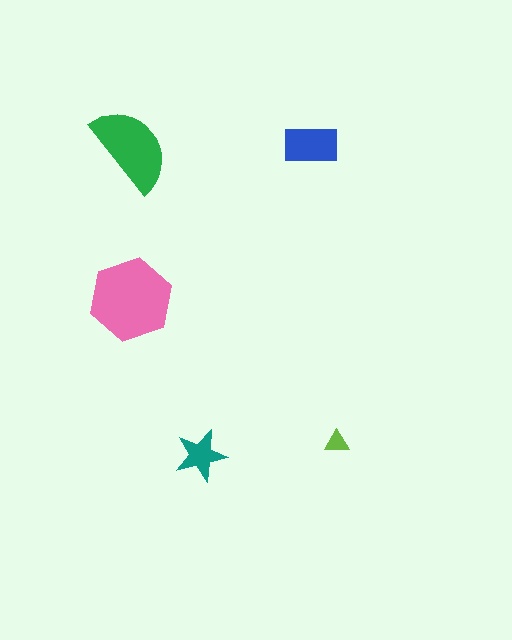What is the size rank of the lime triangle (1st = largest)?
5th.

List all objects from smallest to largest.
The lime triangle, the teal star, the blue rectangle, the green semicircle, the pink hexagon.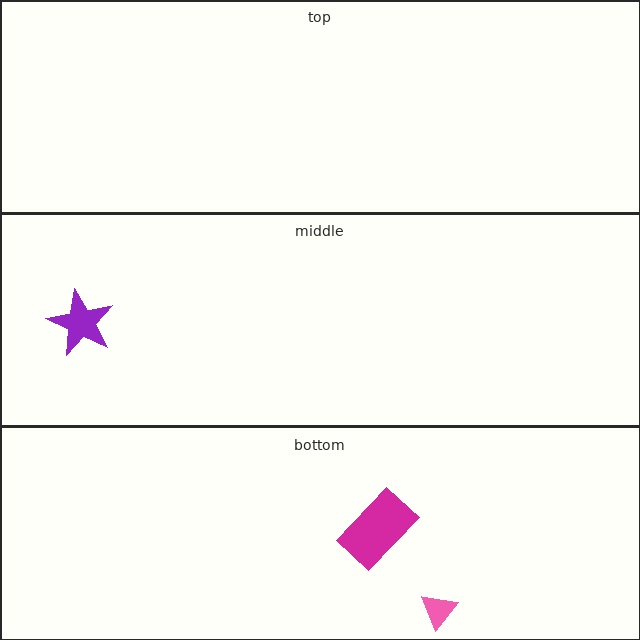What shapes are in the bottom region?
The magenta rectangle, the pink triangle.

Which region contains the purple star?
The middle region.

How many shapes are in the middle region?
1.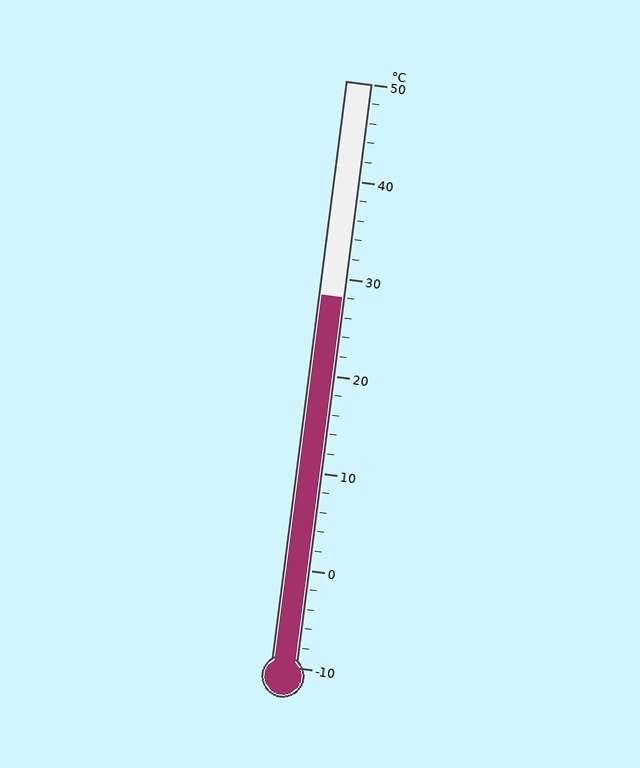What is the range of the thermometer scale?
The thermometer scale ranges from -10°C to 50°C.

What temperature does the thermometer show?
The thermometer shows approximately 28°C.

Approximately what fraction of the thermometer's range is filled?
The thermometer is filled to approximately 65% of its range.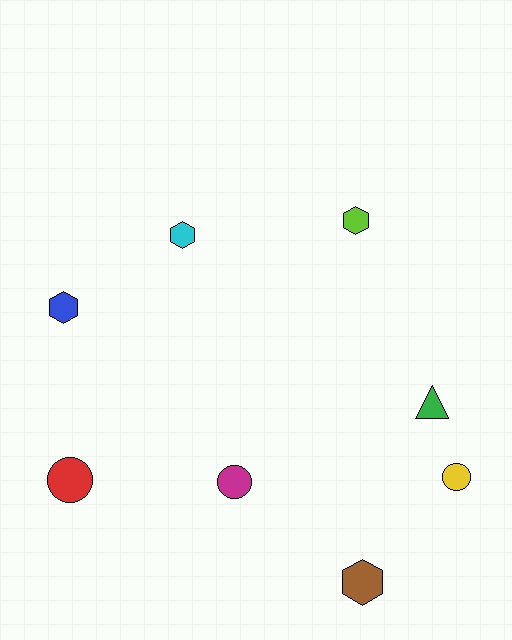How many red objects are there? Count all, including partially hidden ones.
There is 1 red object.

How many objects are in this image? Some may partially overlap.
There are 8 objects.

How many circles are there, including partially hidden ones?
There are 3 circles.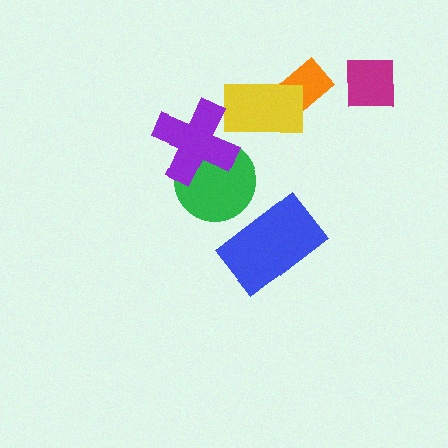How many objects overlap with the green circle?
1 object overlaps with the green circle.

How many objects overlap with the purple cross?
1 object overlaps with the purple cross.